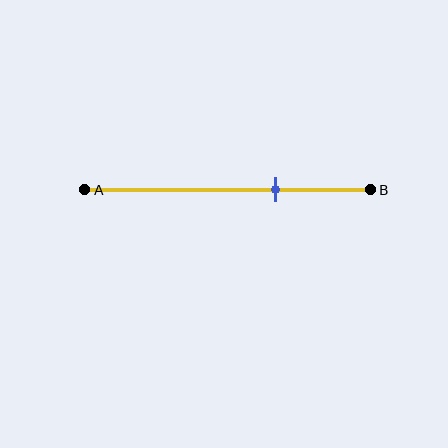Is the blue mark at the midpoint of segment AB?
No, the mark is at about 65% from A, not at the 50% midpoint.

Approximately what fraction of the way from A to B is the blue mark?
The blue mark is approximately 65% of the way from A to B.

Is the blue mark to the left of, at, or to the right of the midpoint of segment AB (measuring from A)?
The blue mark is to the right of the midpoint of segment AB.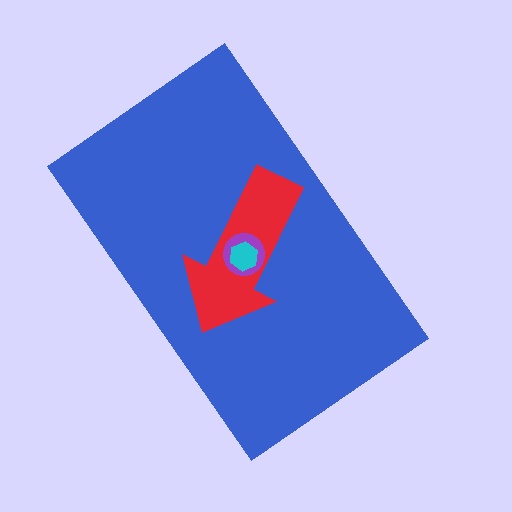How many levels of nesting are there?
4.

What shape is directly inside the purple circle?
The cyan hexagon.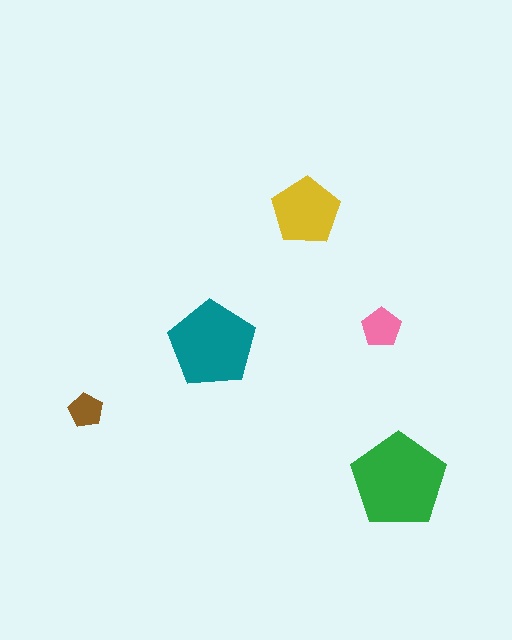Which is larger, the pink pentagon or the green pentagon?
The green one.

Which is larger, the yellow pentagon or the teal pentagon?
The teal one.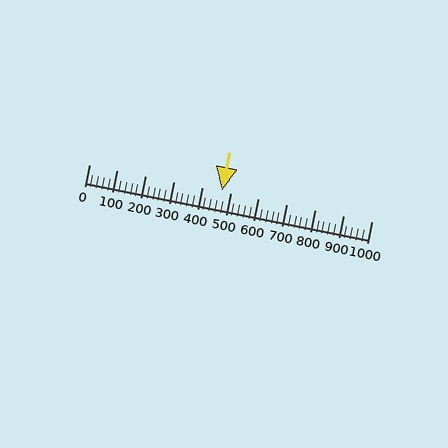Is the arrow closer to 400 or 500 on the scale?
The arrow is closer to 500.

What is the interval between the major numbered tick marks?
The major tick marks are spaced 100 units apart.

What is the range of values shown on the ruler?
The ruler shows values from 0 to 1000.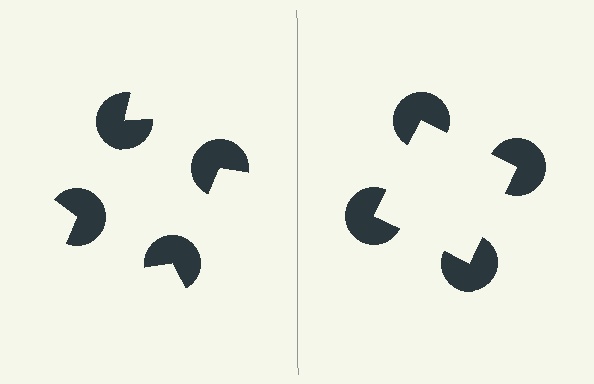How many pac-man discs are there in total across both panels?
8 — 4 on each side.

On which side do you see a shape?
An illusory square appears on the right side. On the left side the wedge cuts are rotated, so no coherent shape forms.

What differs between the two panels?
The pac-man discs are positioned identically on both sides; only the wedge orientations differ. On the right they align to a square; on the left they are misaligned.